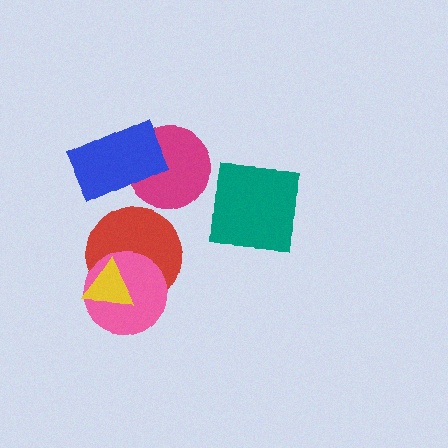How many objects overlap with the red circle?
2 objects overlap with the red circle.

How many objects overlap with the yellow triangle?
2 objects overlap with the yellow triangle.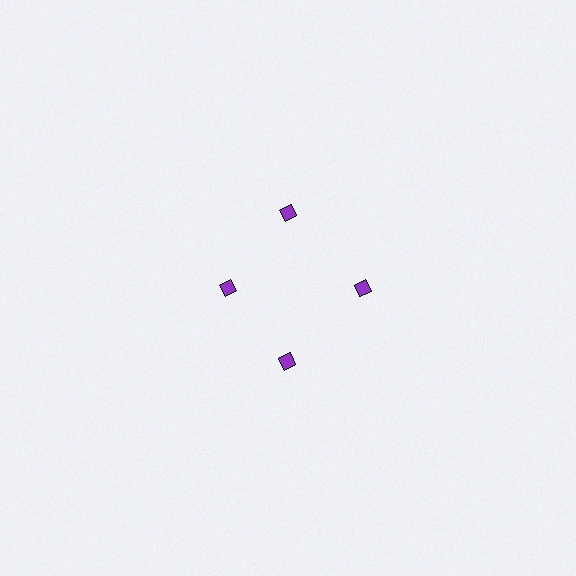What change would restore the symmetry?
The symmetry would be restored by moving it outward, back onto the ring so that all 4 diamonds sit at equal angles and equal distance from the center.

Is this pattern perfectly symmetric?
No. The 4 purple diamonds are arranged in a ring, but one element near the 9 o'clock position is pulled inward toward the center, breaking the 4-fold rotational symmetry.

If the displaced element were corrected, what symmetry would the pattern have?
It would have 4-fold rotational symmetry — the pattern would map onto itself every 90 degrees.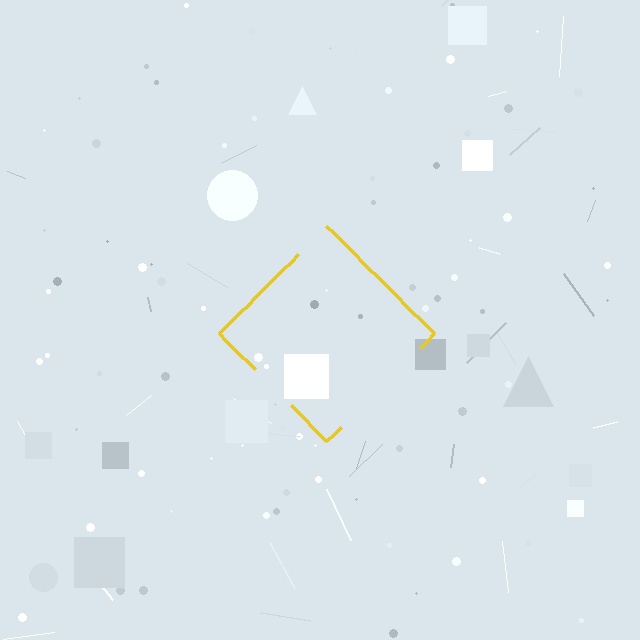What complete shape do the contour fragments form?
The contour fragments form a diamond.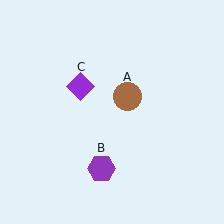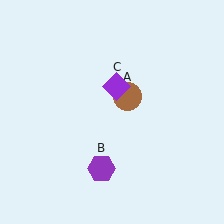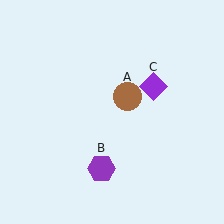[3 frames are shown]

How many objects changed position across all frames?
1 object changed position: purple diamond (object C).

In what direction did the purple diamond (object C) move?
The purple diamond (object C) moved right.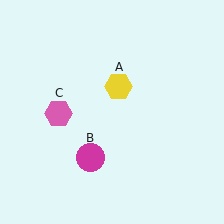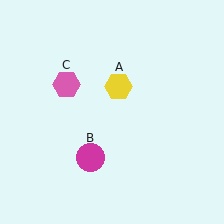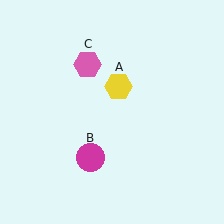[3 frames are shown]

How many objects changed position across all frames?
1 object changed position: pink hexagon (object C).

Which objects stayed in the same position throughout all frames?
Yellow hexagon (object A) and magenta circle (object B) remained stationary.